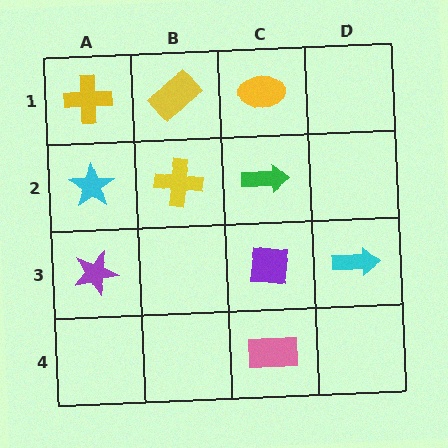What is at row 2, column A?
A cyan star.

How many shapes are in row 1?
3 shapes.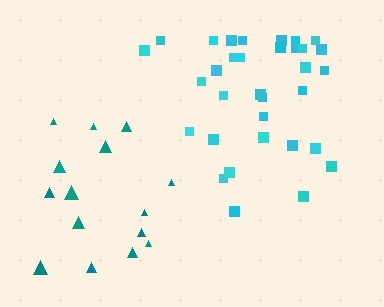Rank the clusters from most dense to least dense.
cyan, teal.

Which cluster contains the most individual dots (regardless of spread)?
Cyan (33).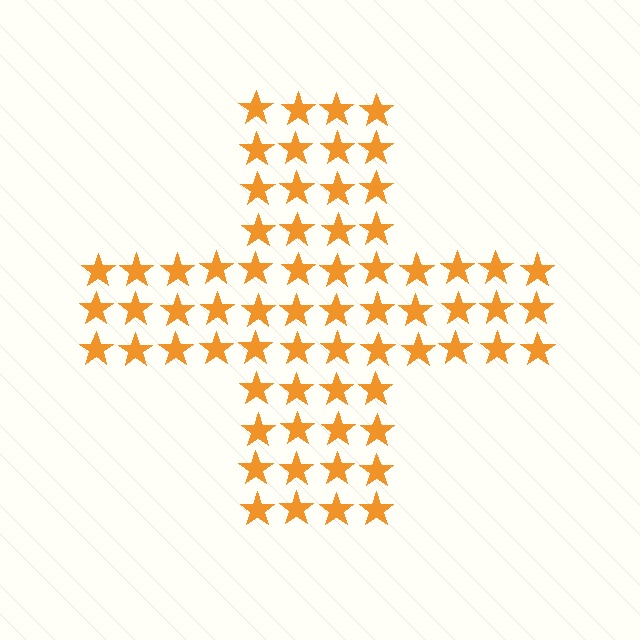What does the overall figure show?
The overall figure shows a cross.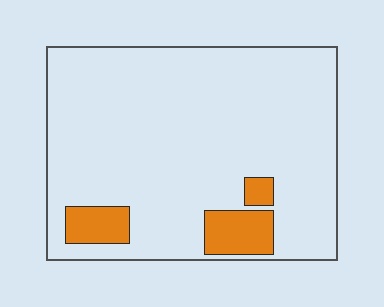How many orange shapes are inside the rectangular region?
3.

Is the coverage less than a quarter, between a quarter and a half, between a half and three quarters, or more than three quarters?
Less than a quarter.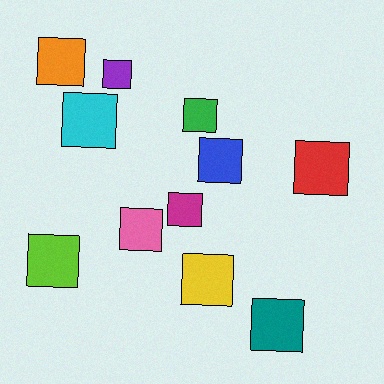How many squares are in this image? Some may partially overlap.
There are 11 squares.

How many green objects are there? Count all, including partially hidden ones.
There is 1 green object.